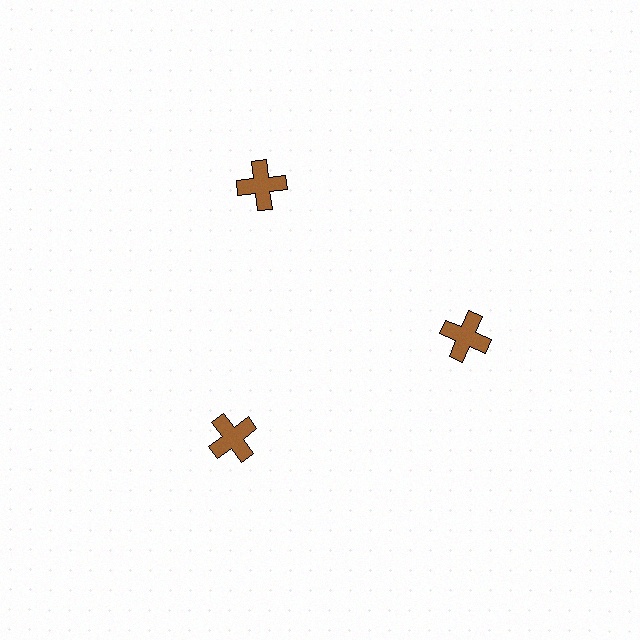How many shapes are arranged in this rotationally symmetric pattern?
There are 3 shapes, arranged in 3 groups of 1.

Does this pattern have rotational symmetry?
Yes, this pattern has 3-fold rotational symmetry. It looks the same after rotating 120 degrees around the center.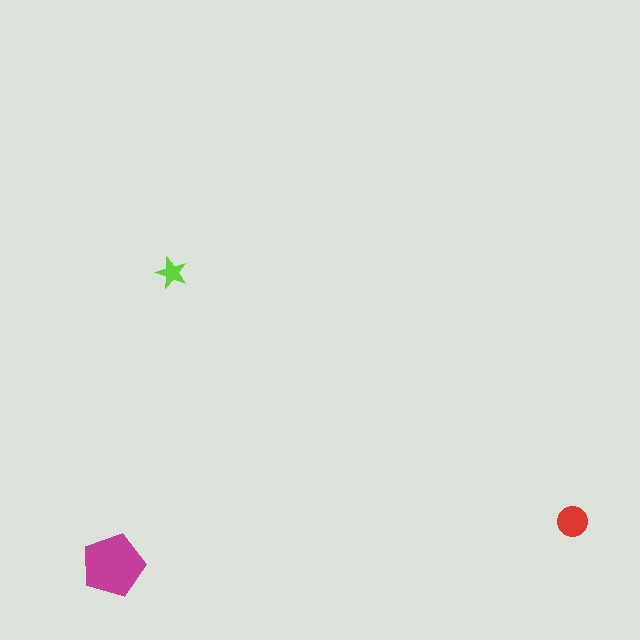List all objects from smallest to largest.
The lime star, the red circle, the magenta pentagon.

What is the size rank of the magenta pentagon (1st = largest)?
1st.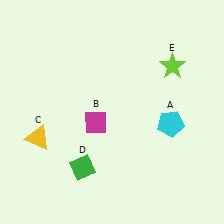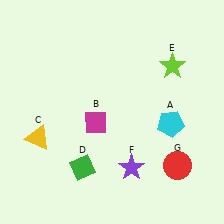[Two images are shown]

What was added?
A purple star (F), a red circle (G) were added in Image 2.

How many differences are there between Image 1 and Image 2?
There are 2 differences between the two images.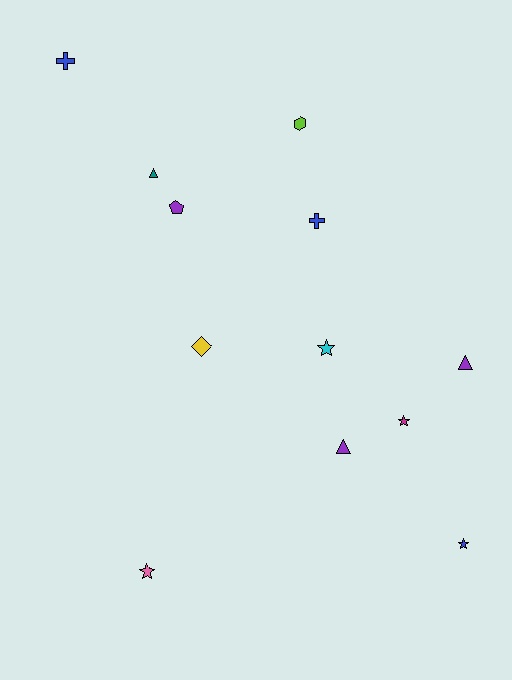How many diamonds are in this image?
There is 1 diamond.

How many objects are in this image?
There are 12 objects.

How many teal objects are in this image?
There is 1 teal object.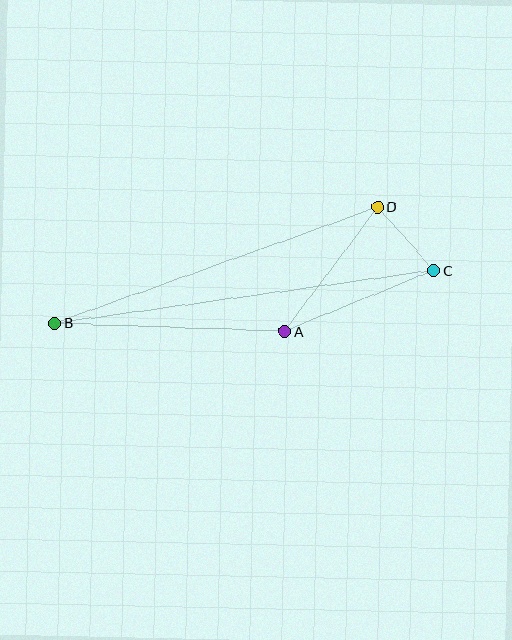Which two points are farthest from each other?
Points B and C are farthest from each other.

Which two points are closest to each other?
Points C and D are closest to each other.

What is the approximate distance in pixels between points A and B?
The distance between A and B is approximately 230 pixels.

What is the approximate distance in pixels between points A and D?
The distance between A and D is approximately 155 pixels.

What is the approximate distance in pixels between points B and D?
The distance between B and D is approximately 343 pixels.